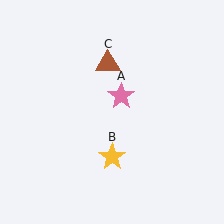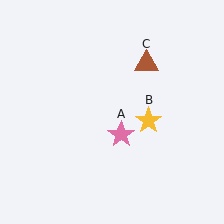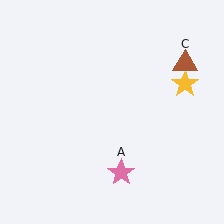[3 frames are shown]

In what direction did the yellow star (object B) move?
The yellow star (object B) moved up and to the right.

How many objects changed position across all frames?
3 objects changed position: pink star (object A), yellow star (object B), brown triangle (object C).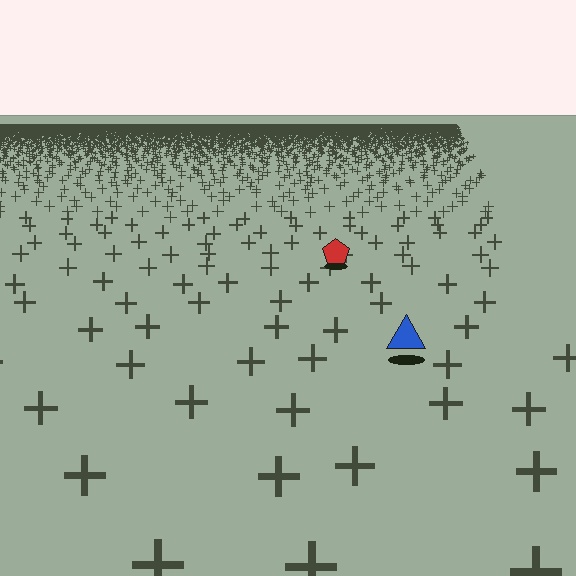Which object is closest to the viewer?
The blue triangle is closest. The texture marks near it are larger and more spread out.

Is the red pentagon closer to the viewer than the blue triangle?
No. The blue triangle is closer — you can tell from the texture gradient: the ground texture is coarser near it.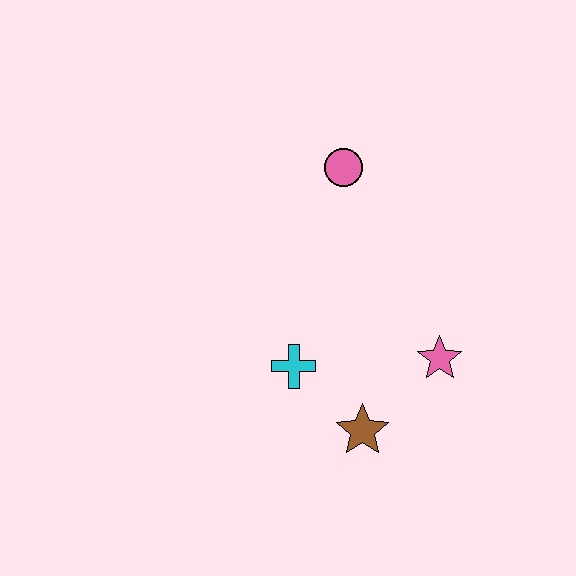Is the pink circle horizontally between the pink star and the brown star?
No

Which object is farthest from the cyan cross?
The pink circle is farthest from the cyan cross.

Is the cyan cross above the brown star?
Yes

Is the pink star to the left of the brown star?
No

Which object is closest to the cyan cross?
The brown star is closest to the cyan cross.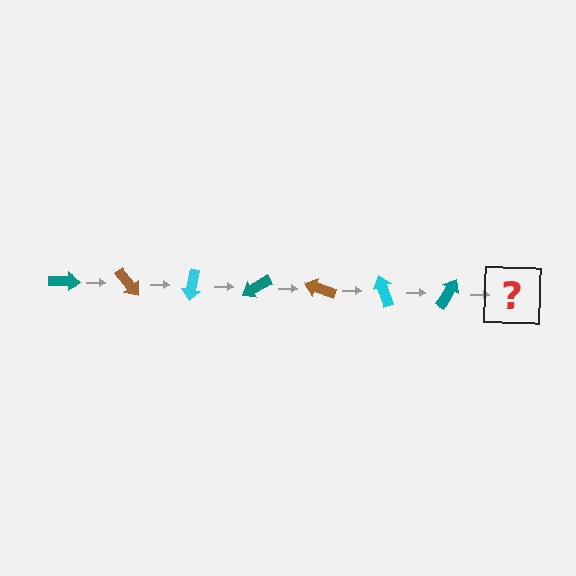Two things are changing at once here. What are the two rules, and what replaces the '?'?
The two rules are that it rotates 50 degrees each step and the color cycles through teal, brown, and cyan. The '?' should be a brown arrow, rotated 350 degrees from the start.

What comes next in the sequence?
The next element should be a brown arrow, rotated 350 degrees from the start.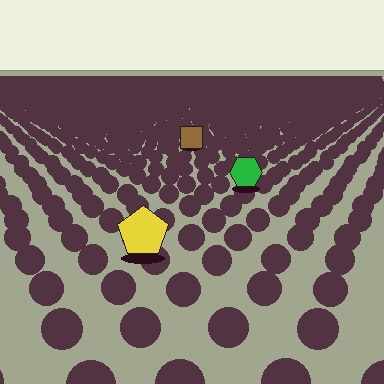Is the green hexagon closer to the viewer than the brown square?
Yes. The green hexagon is closer — you can tell from the texture gradient: the ground texture is coarser near it.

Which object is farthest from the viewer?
The brown square is farthest from the viewer. It appears smaller and the ground texture around it is denser.